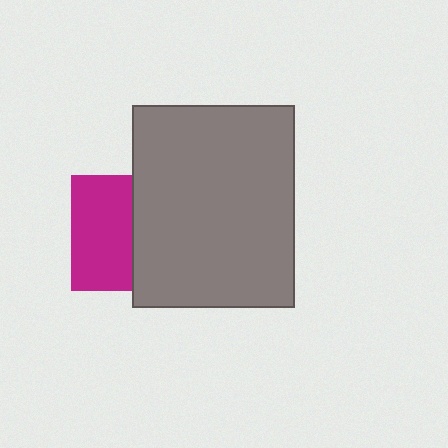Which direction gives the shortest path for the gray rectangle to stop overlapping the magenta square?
Moving right gives the shortest separation.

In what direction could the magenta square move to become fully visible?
The magenta square could move left. That would shift it out from behind the gray rectangle entirely.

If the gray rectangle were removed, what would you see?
You would see the complete magenta square.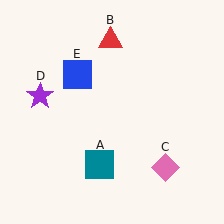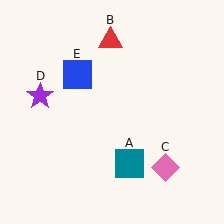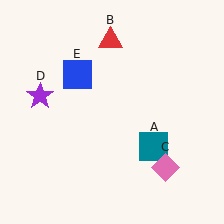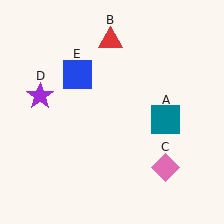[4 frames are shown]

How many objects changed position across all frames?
1 object changed position: teal square (object A).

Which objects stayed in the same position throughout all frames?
Red triangle (object B) and pink diamond (object C) and purple star (object D) and blue square (object E) remained stationary.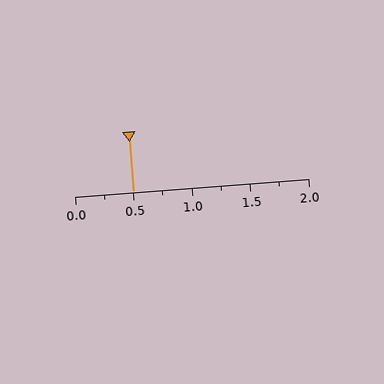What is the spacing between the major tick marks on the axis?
The major ticks are spaced 0.5 apart.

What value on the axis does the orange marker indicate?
The marker indicates approximately 0.5.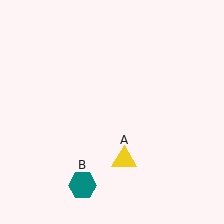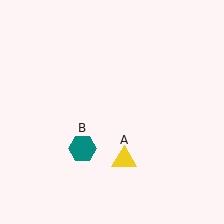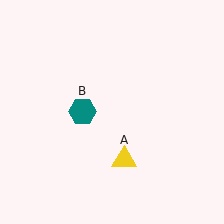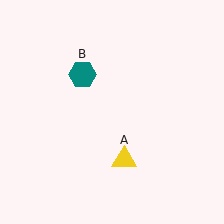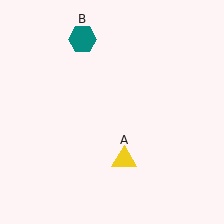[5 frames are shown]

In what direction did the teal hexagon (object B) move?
The teal hexagon (object B) moved up.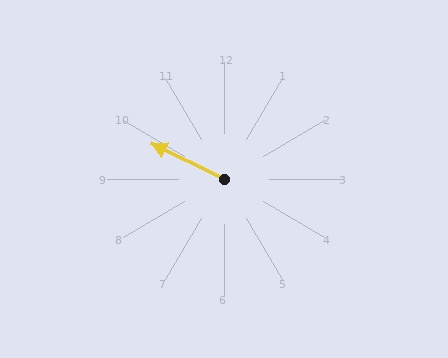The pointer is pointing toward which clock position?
Roughly 10 o'clock.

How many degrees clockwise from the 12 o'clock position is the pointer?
Approximately 296 degrees.